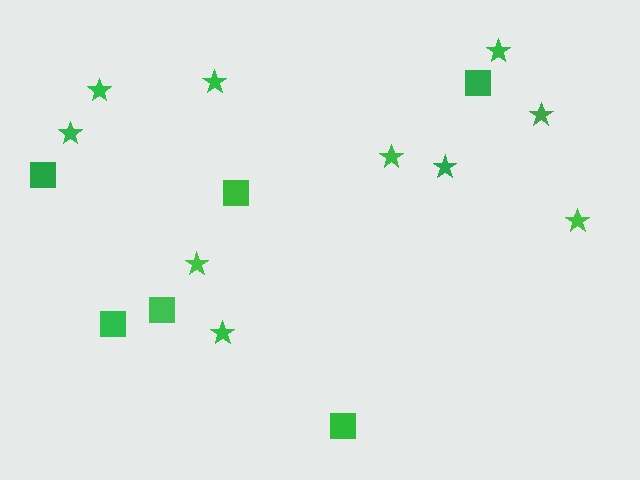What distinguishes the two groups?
There are 2 groups: one group of stars (10) and one group of squares (6).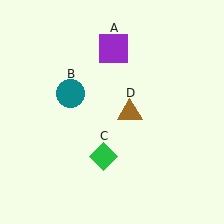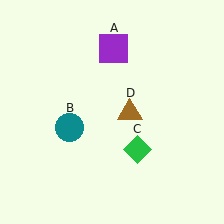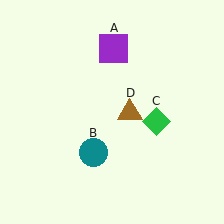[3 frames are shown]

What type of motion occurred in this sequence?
The teal circle (object B), green diamond (object C) rotated counterclockwise around the center of the scene.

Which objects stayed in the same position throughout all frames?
Purple square (object A) and brown triangle (object D) remained stationary.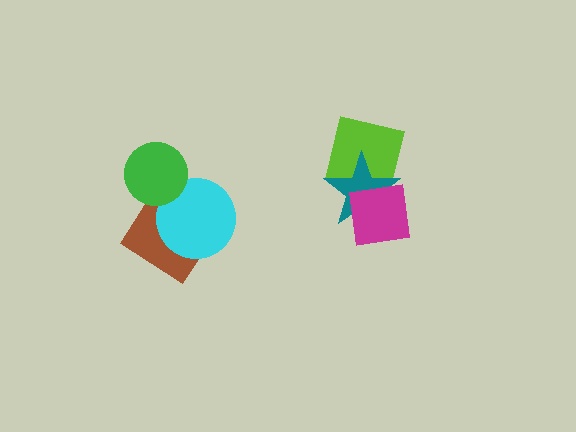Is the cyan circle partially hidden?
Yes, it is partially covered by another shape.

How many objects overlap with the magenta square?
2 objects overlap with the magenta square.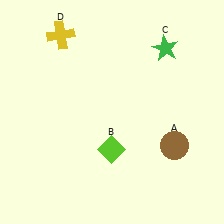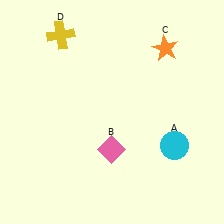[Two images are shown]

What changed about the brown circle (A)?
In Image 1, A is brown. In Image 2, it changed to cyan.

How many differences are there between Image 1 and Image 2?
There are 3 differences between the two images.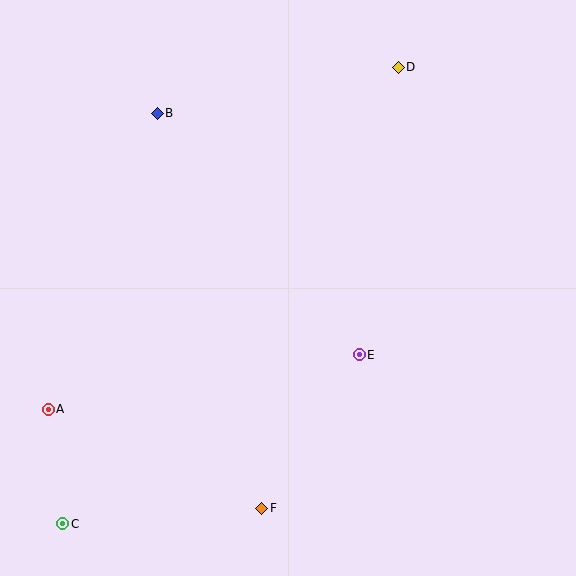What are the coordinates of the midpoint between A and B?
The midpoint between A and B is at (103, 261).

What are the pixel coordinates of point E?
Point E is at (359, 355).